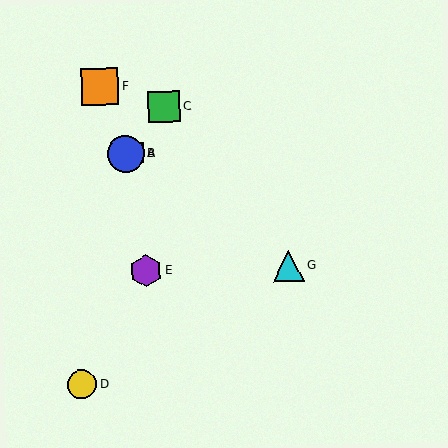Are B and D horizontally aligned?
No, B is at y≈154 and D is at y≈384.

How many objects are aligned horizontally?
2 objects (A, B) are aligned horizontally.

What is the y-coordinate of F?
Object F is at y≈87.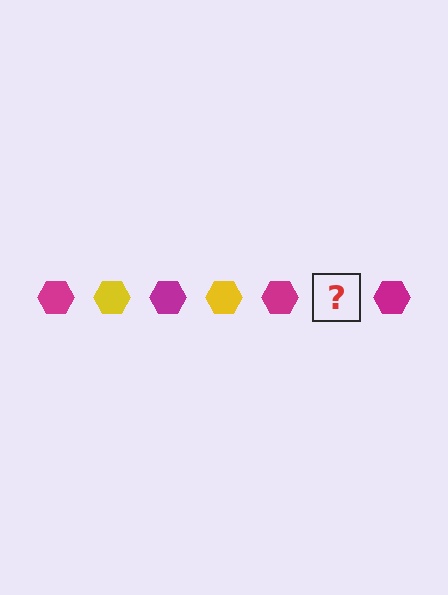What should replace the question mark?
The question mark should be replaced with a yellow hexagon.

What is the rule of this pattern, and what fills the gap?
The rule is that the pattern cycles through magenta, yellow hexagons. The gap should be filled with a yellow hexagon.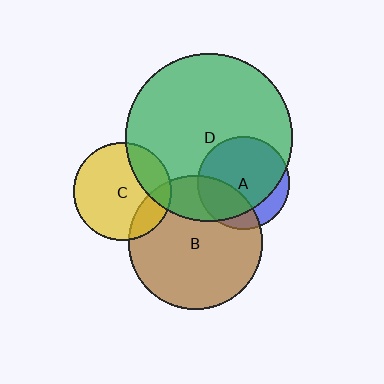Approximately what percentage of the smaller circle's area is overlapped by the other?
Approximately 20%.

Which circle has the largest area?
Circle D (green).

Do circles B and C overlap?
Yes.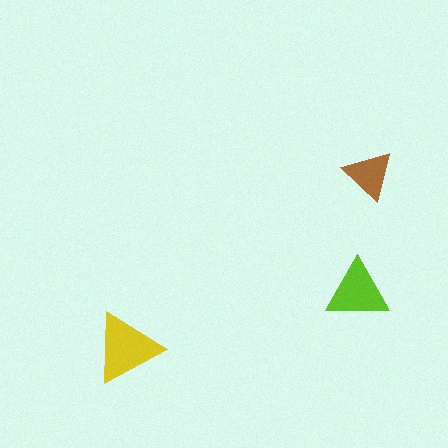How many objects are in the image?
There are 3 objects in the image.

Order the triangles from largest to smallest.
the yellow one, the lime one, the brown one.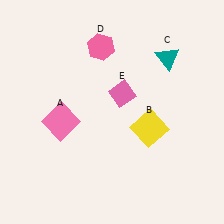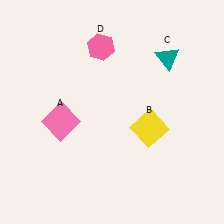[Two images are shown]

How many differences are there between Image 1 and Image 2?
There is 1 difference between the two images.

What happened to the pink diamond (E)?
The pink diamond (E) was removed in Image 2. It was in the top-right area of Image 1.